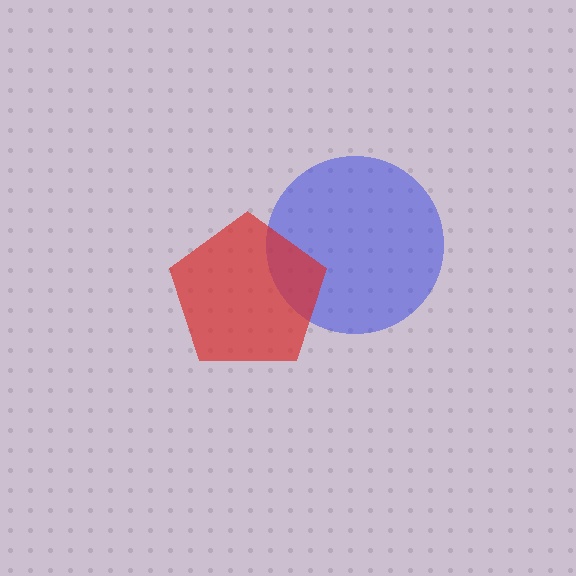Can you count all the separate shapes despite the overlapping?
Yes, there are 2 separate shapes.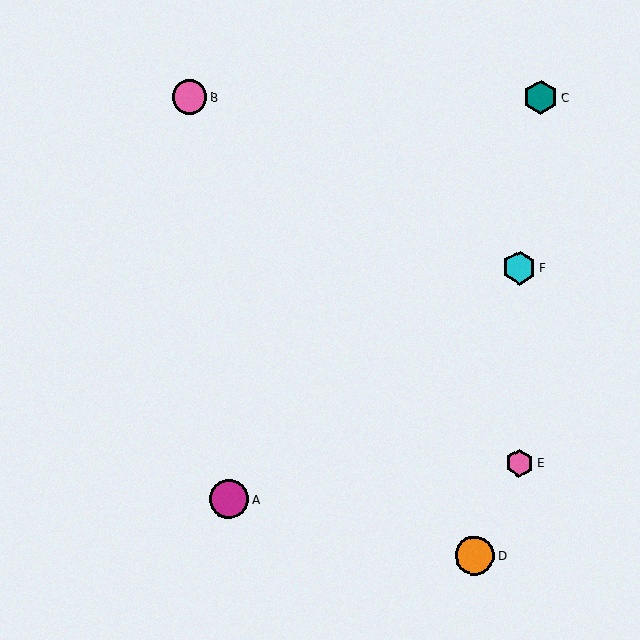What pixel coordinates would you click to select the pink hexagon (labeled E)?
Click at (519, 463) to select the pink hexagon E.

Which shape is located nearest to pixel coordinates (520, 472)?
The pink hexagon (labeled E) at (519, 463) is nearest to that location.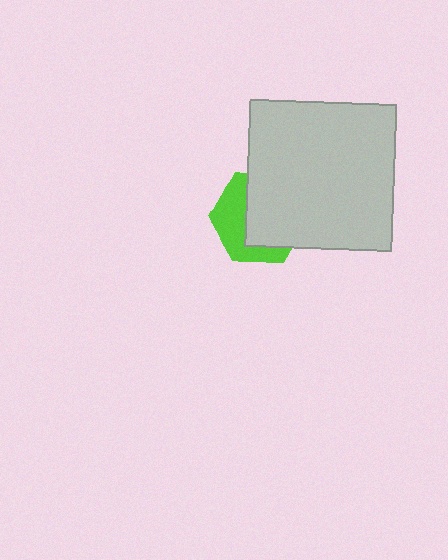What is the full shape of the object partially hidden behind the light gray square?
The partially hidden object is a lime hexagon.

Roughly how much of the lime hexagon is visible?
A small part of it is visible (roughly 42%).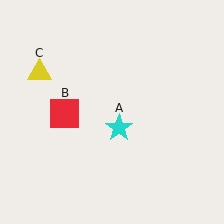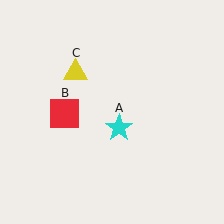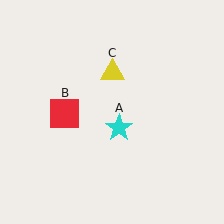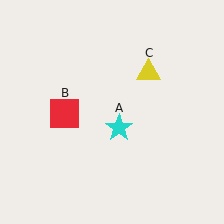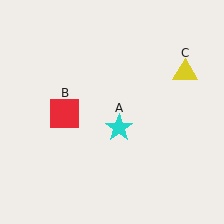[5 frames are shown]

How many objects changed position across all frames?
1 object changed position: yellow triangle (object C).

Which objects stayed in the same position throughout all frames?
Cyan star (object A) and red square (object B) remained stationary.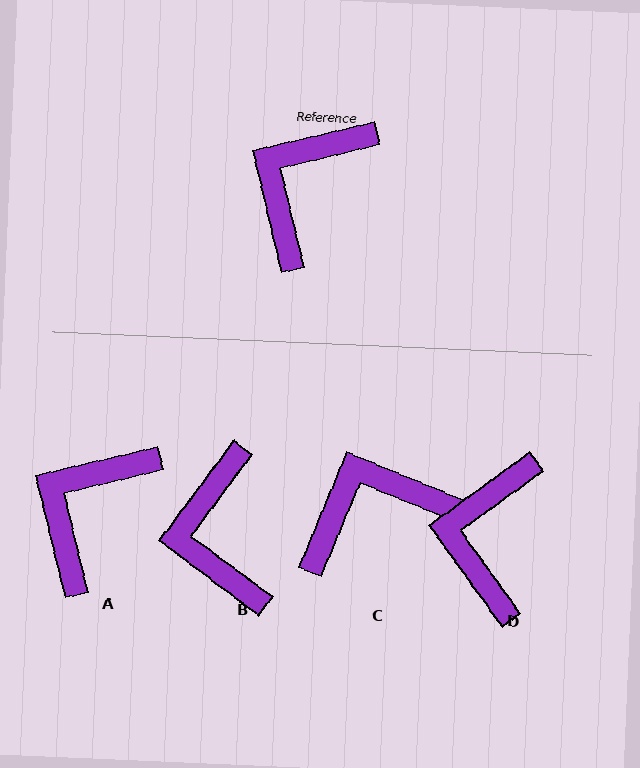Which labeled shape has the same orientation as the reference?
A.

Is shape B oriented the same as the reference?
No, it is off by about 40 degrees.